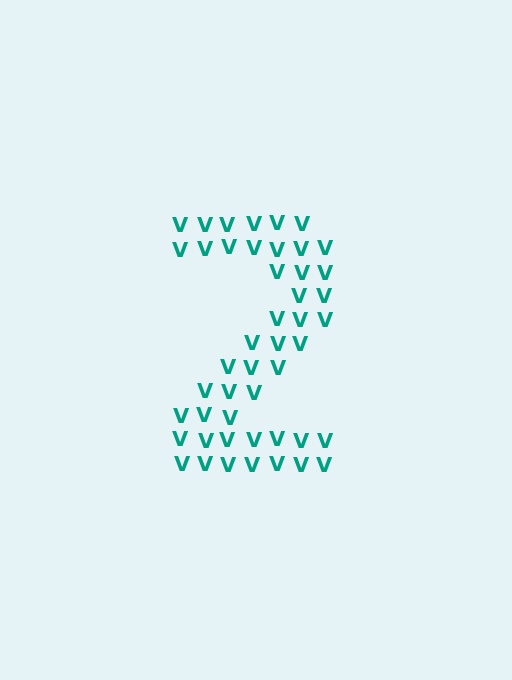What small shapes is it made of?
It is made of small letter V's.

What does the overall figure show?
The overall figure shows the digit 2.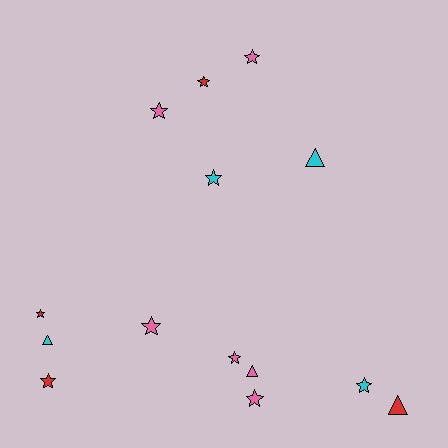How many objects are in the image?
There are 14 objects.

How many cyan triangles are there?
There are 2 cyan triangles.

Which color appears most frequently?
Pink, with 6 objects.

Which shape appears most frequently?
Star, with 10 objects.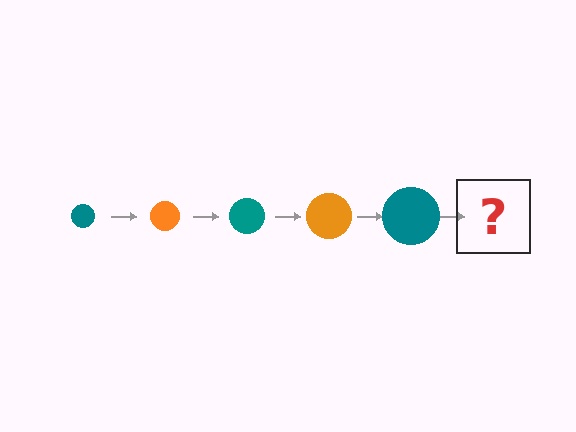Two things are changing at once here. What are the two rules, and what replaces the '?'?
The two rules are that the circle grows larger each step and the color cycles through teal and orange. The '?' should be an orange circle, larger than the previous one.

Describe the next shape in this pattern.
It should be an orange circle, larger than the previous one.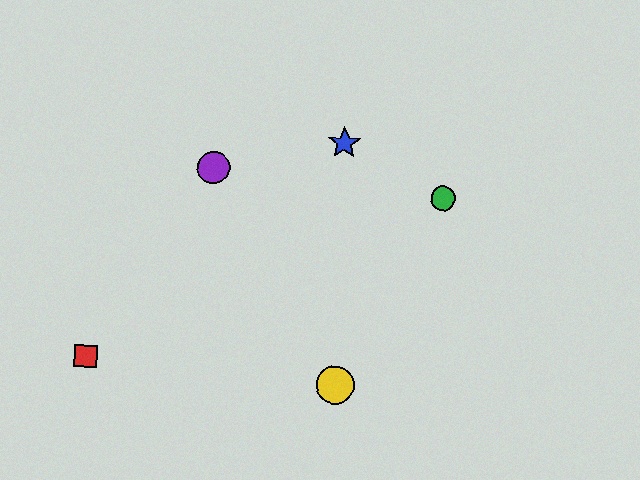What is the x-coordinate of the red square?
The red square is at x≈86.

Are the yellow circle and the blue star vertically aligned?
Yes, both are at x≈336.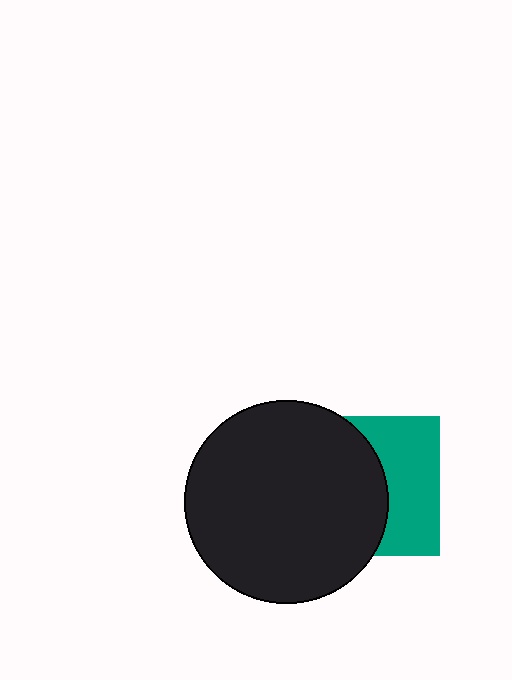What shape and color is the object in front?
The object in front is a black circle.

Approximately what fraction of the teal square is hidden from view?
Roughly 56% of the teal square is hidden behind the black circle.